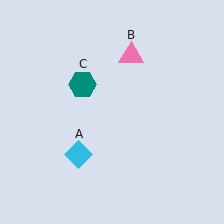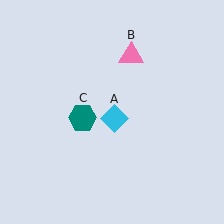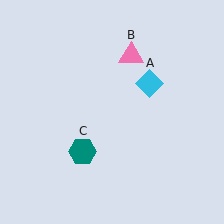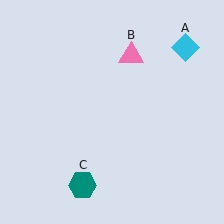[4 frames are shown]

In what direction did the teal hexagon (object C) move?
The teal hexagon (object C) moved down.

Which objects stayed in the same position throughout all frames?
Pink triangle (object B) remained stationary.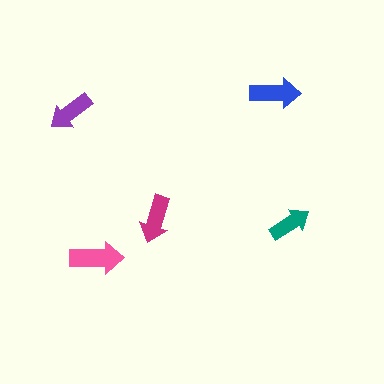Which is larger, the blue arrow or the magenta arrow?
The blue one.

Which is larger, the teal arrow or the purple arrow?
The purple one.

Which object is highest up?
The blue arrow is topmost.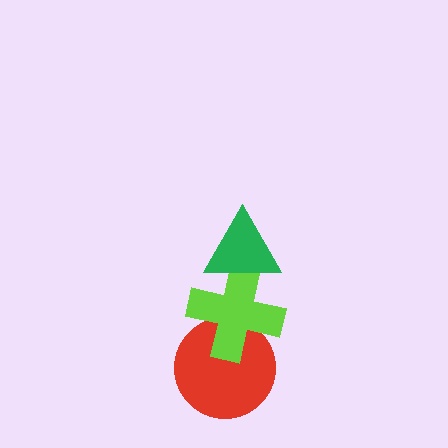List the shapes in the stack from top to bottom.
From top to bottom: the green triangle, the lime cross, the red circle.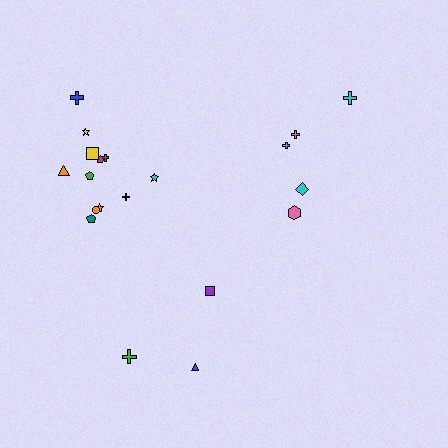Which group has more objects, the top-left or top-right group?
The top-left group.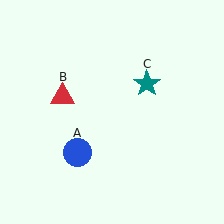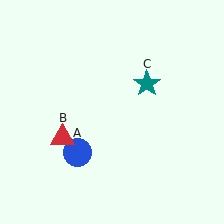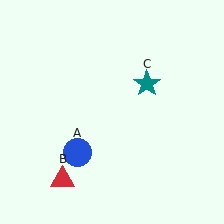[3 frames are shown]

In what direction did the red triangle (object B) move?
The red triangle (object B) moved down.